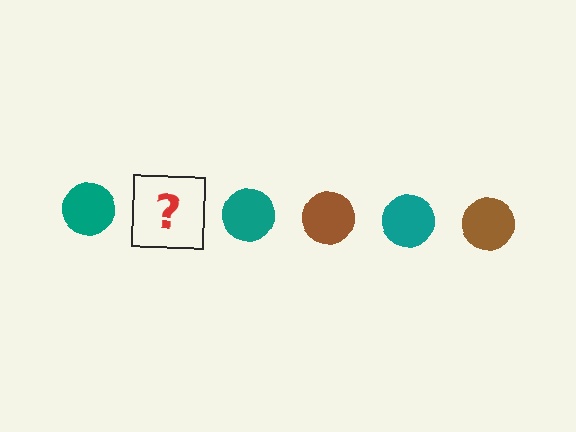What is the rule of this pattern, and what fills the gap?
The rule is that the pattern cycles through teal, brown circles. The gap should be filled with a brown circle.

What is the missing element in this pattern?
The missing element is a brown circle.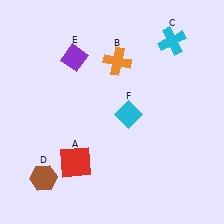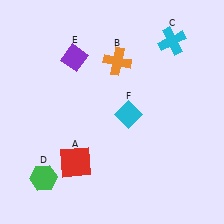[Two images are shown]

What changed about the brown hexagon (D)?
In Image 1, D is brown. In Image 2, it changed to green.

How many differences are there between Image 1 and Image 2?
There is 1 difference between the two images.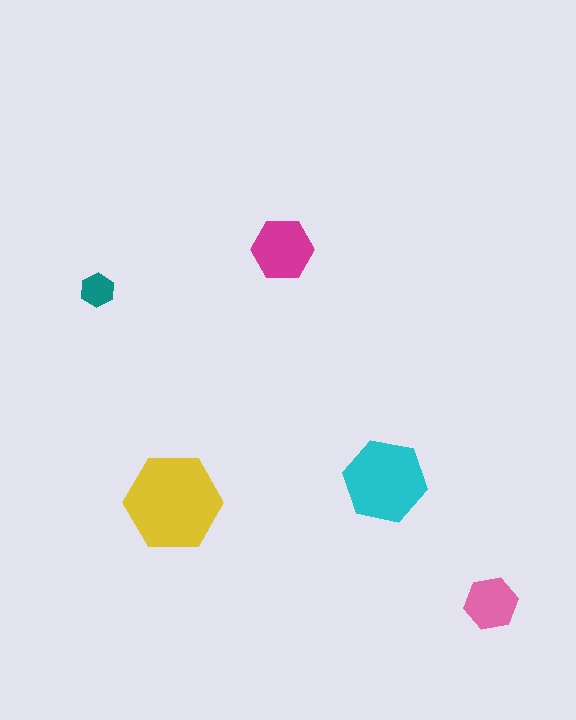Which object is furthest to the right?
The pink hexagon is rightmost.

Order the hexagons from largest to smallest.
the yellow one, the cyan one, the magenta one, the pink one, the teal one.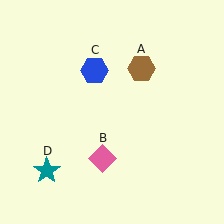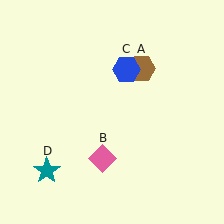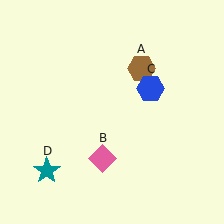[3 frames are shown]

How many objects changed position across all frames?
1 object changed position: blue hexagon (object C).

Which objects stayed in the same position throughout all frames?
Brown hexagon (object A) and pink diamond (object B) and teal star (object D) remained stationary.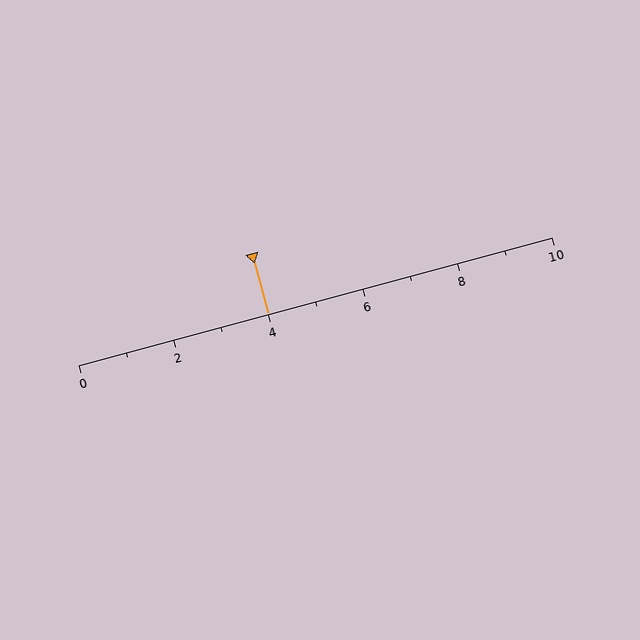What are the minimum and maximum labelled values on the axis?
The axis runs from 0 to 10.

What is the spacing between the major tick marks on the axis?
The major ticks are spaced 2 apart.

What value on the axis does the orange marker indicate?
The marker indicates approximately 4.